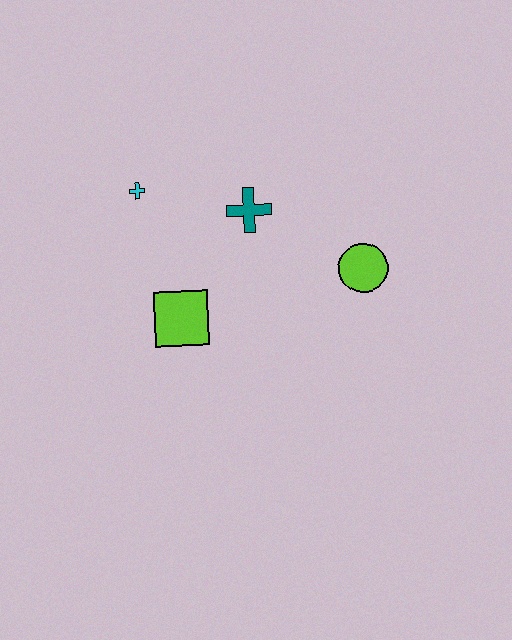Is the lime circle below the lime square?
No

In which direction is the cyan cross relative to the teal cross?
The cyan cross is to the left of the teal cross.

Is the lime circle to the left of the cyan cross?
No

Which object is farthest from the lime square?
The lime circle is farthest from the lime square.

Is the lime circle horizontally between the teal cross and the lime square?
No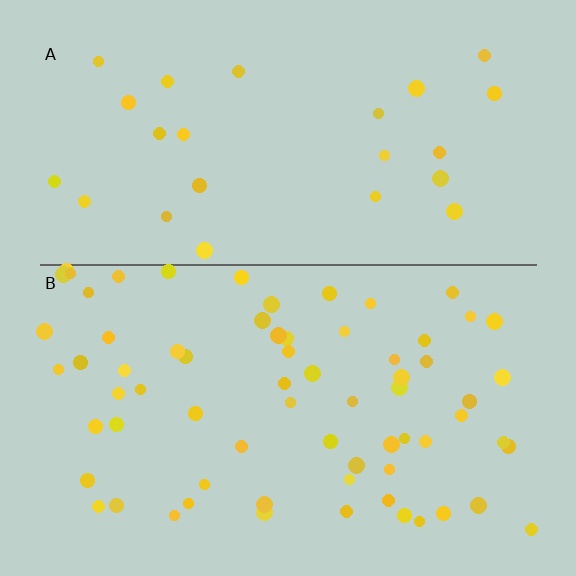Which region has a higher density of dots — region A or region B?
B (the bottom).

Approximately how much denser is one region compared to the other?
Approximately 2.8× — region B over region A.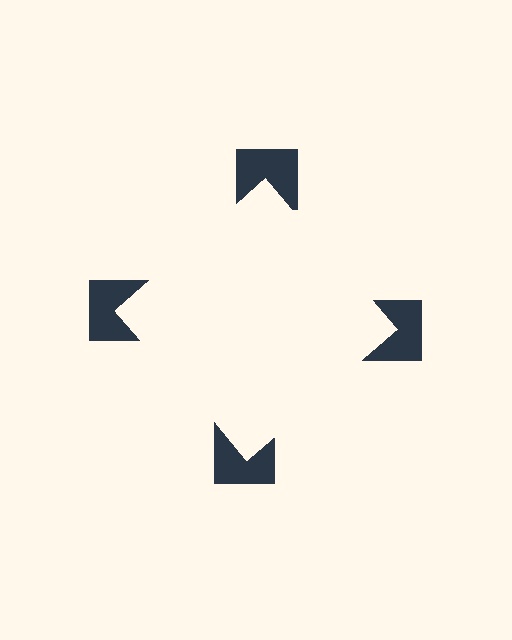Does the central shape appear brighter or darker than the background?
It typically appears slightly brighter than the background, even though no actual brightness change is drawn.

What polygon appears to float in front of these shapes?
An illusory square — its edges are inferred from the aligned wedge cuts in the notched squares, not physically drawn.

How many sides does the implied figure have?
4 sides.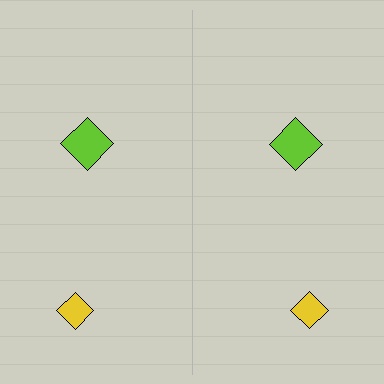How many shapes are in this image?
There are 4 shapes in this image.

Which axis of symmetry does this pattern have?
The pattern has a vertical axis of symmetry running through the center of the image.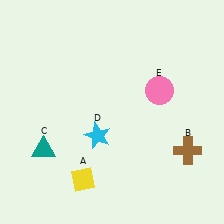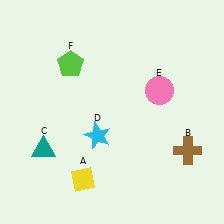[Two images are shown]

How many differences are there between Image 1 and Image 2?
There is 1 difference between the two images.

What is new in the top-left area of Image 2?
A lime pentagon (F) was added in the top-left area of Image 2.